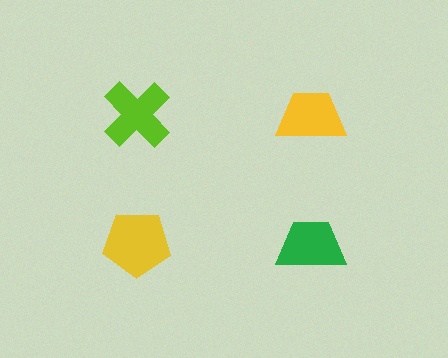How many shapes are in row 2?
2 shapes.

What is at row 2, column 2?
A green trapezoid.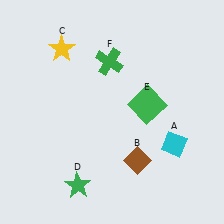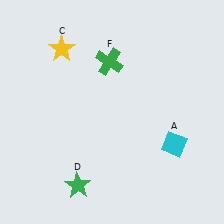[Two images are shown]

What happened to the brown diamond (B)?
The brown diamond (B) was removed in Image 2. It was in the bottom-right area of Image 1.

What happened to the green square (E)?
The green square (E) was removed in Image 2. It was in the top-right area of Image 1.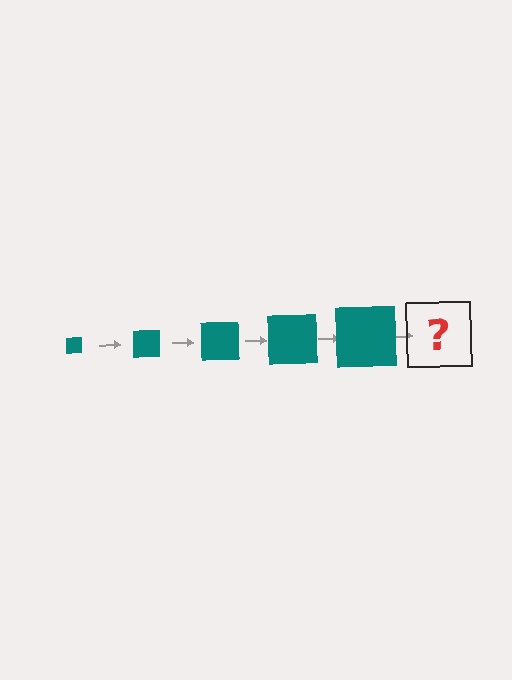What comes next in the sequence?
The next element should be a teal square, larger than the previous one.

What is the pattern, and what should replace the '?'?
The pattern is that the square gets progressively larger each step. The '?' should be a teal square, larger than the previous one.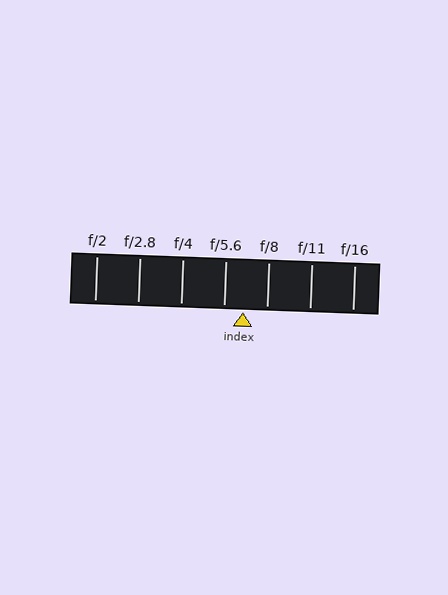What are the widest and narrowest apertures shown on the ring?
The widest aperture shown is f/2 and the narrowest is f/16.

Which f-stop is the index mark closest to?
The index mark is closest to f/5.6.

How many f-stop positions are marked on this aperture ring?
There are 7 f-stop positions marked.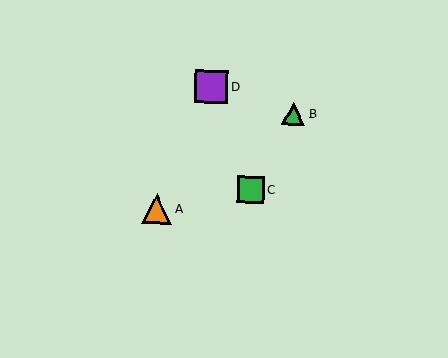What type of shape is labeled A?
Shape A is an orange triangle.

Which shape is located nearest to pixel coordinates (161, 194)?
The orange triangle (labeled A) at (157, 209) is nearest to that location.